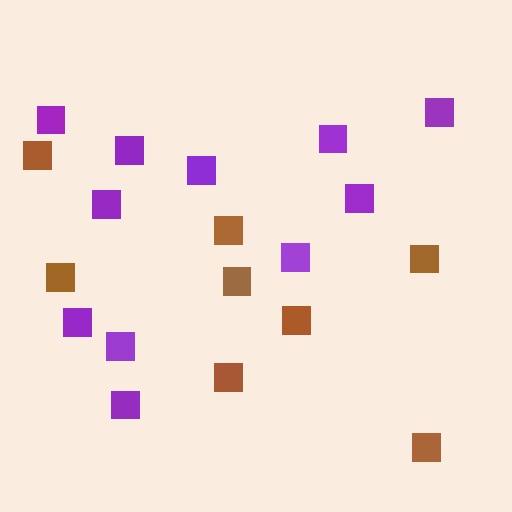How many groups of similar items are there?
There are 2 groups: one group of purple squares (11) and one group of brown squares (8).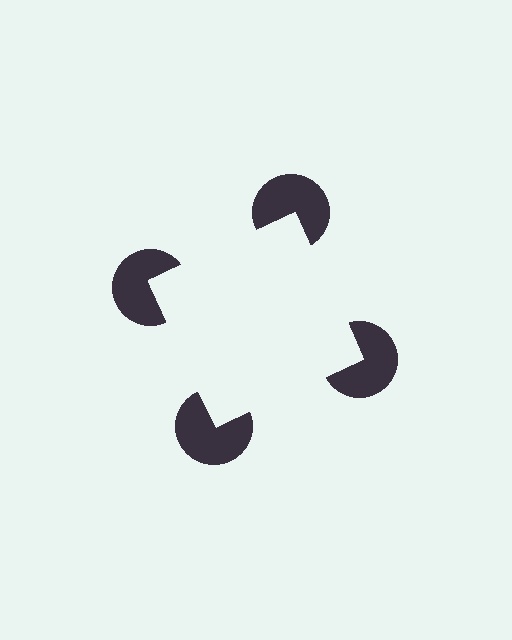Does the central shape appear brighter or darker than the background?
It typically appears slightly brighter than the background, even though no actual brightness change is drawn.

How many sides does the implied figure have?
4 sides.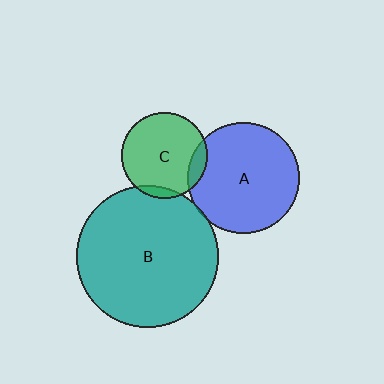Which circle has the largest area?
Circle B (teal).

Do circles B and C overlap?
Yes.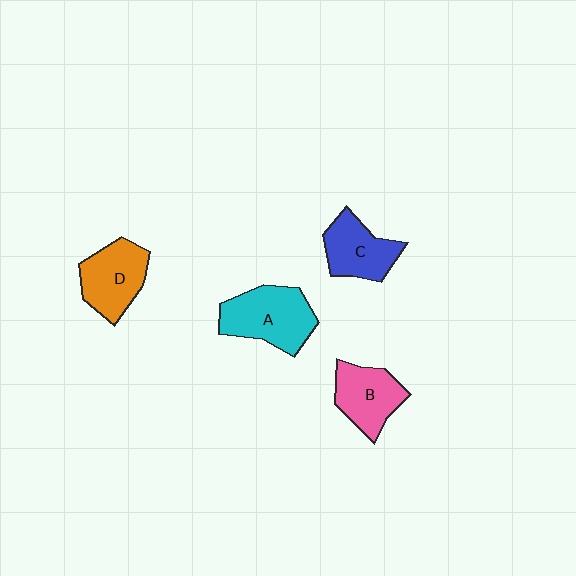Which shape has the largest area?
Shape A (cyan).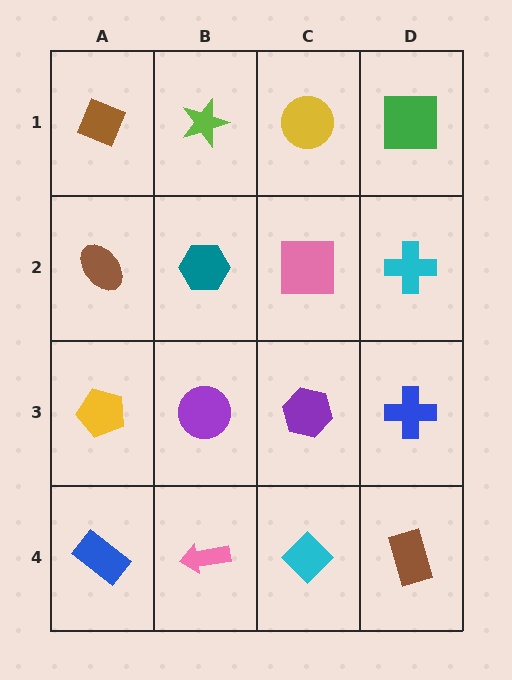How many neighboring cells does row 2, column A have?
3.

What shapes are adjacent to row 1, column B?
A teal hexagon (row 2, column B), a brown diamond (row 1, column A), a yellow circle (row 1, column C).